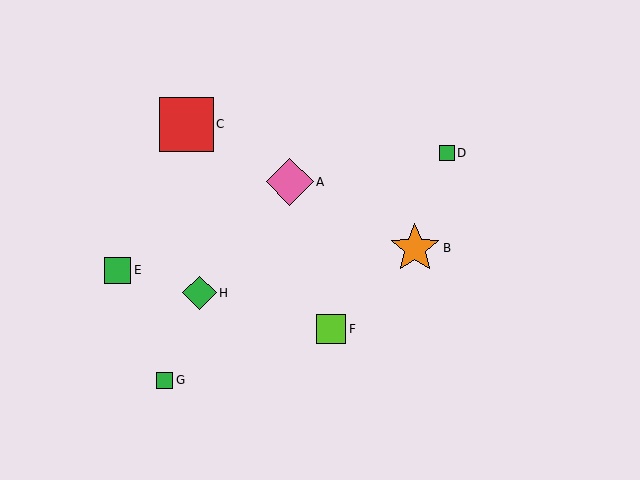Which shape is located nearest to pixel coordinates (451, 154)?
The green square (labeled D) at (447, 153) is nearest to that location.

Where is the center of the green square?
The center of the green square is at (118, 270).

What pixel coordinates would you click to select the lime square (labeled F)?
Click at (331, 329) to select the lime square F.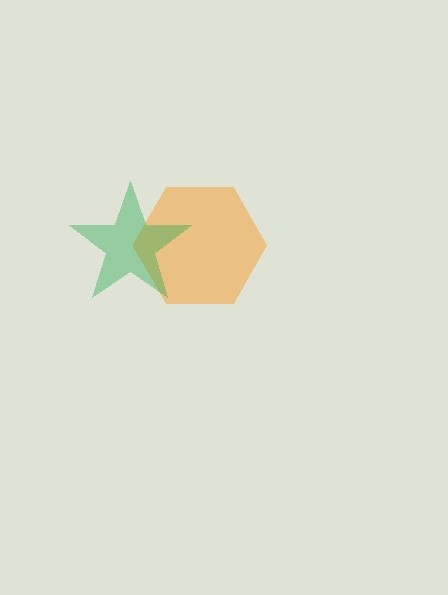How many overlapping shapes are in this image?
There are 2 overlapping shapes in the image.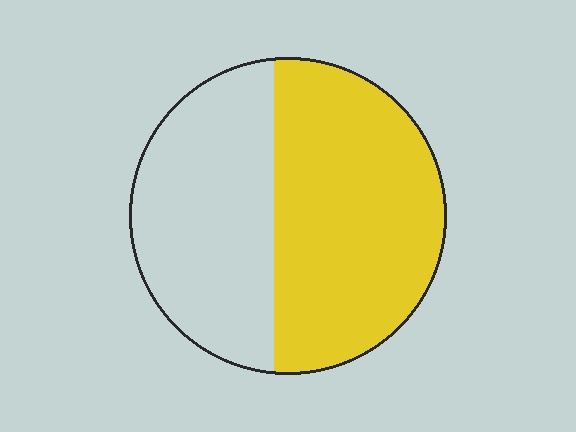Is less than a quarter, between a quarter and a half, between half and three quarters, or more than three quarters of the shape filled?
Between half and three quarters.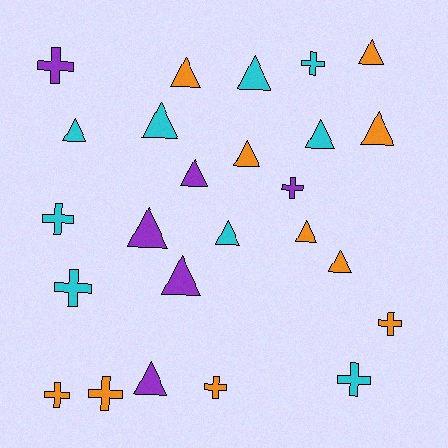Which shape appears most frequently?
Triangle, with 15 objects.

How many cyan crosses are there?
There are 4 cyan crosses.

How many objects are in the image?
There are 25 objects.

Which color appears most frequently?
Orange, with 10 objects.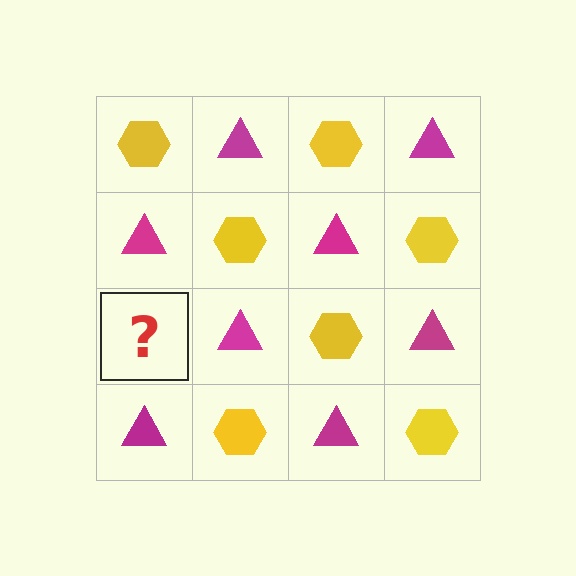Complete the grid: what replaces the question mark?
The question mark should be replaced with a yellow hexagon.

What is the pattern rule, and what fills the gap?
The rule is that it alternates yellow hexagon and magenta triangle in a checkerboard pattern. The gap should be filled with a yellow hexagon.